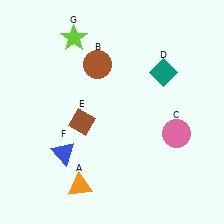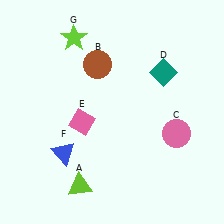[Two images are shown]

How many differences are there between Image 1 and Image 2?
There are 2 differences between the two images.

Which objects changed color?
A changed from orange to lime. E changed from brown to pink.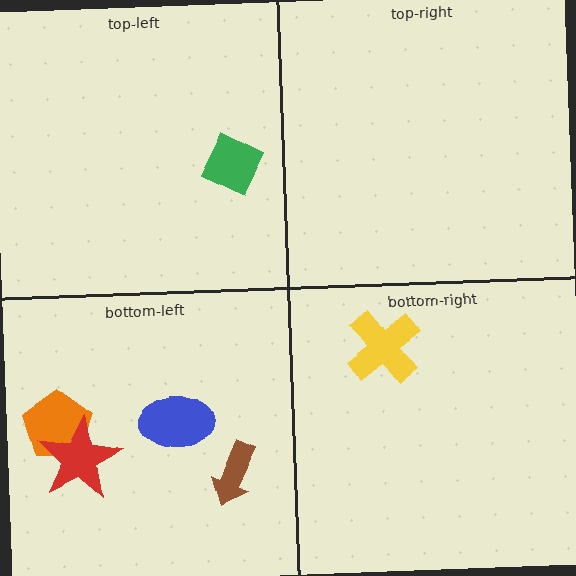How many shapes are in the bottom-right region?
1.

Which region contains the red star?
The bottom-left region.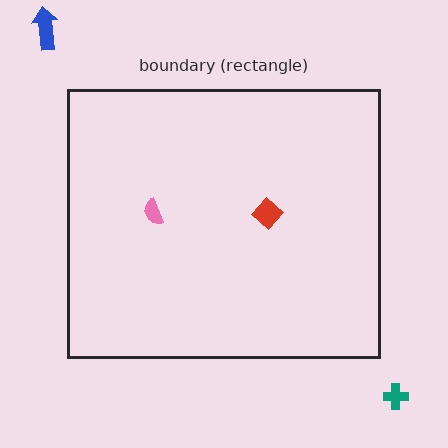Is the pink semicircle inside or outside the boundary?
Inside.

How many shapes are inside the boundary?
2 inside, 2 outside.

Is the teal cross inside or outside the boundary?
Outside.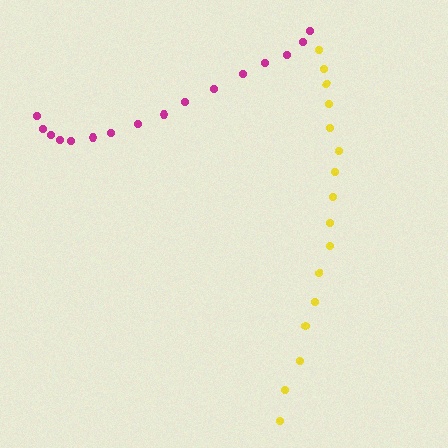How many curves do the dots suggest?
There are 2 distinct paths.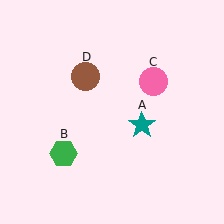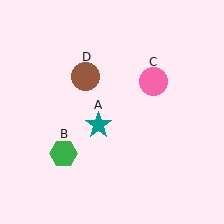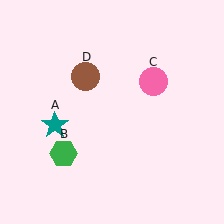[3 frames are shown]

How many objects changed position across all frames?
1 object changed position: teal star (object A).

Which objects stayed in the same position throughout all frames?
Green hexagon (object B) and pink circle (object C) and brown circle (object D) remained stationary.